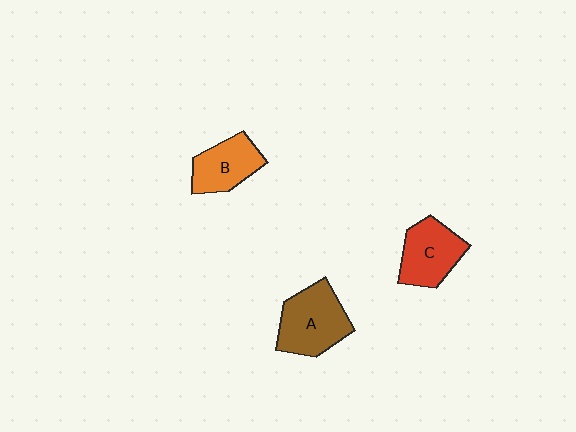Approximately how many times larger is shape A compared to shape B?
Approximately 1.3 times.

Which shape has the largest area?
Shape A (brown).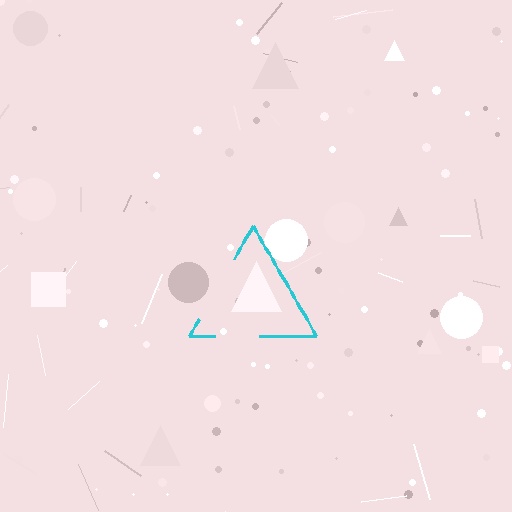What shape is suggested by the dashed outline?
The dashed outline suggests a triangle.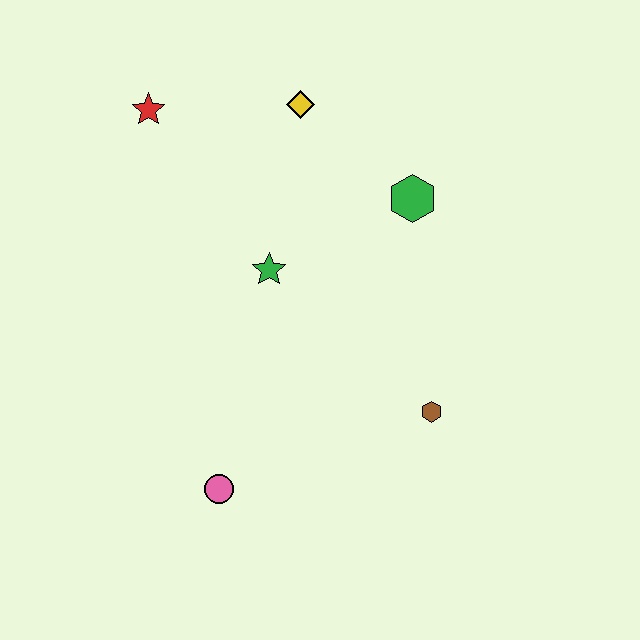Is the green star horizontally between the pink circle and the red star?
No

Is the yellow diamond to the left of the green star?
No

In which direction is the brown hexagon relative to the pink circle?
The brown hexagon is to the right of the pink circle.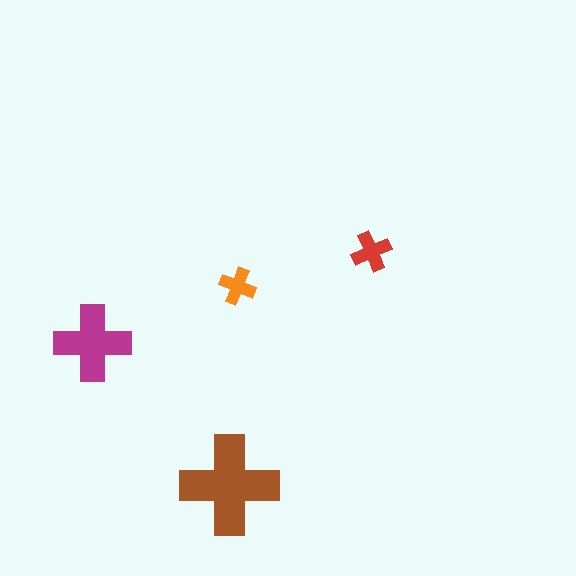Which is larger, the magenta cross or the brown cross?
The brown one.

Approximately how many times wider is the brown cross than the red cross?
About 2.5 times wider.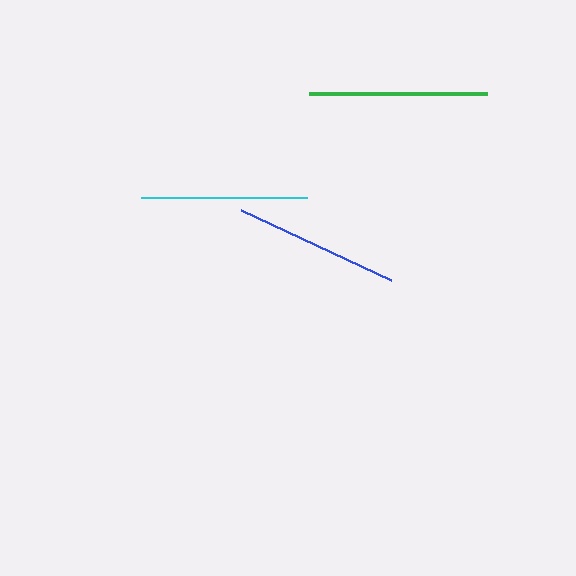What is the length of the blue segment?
The blue segment is approximately 165 pixels long.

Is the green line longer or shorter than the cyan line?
The green line is longer than the cyan line.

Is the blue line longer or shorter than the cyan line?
The cyan line is longer than the blue line.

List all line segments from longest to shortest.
From longest to shortest: green, cyan, blue.